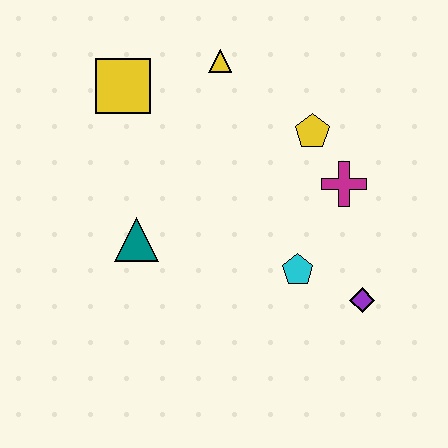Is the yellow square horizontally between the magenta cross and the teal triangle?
No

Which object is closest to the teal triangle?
The yellow square is closest to the teal triangle.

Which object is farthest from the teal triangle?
The purple diamond is farthest from the teal triangle.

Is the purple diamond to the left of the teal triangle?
No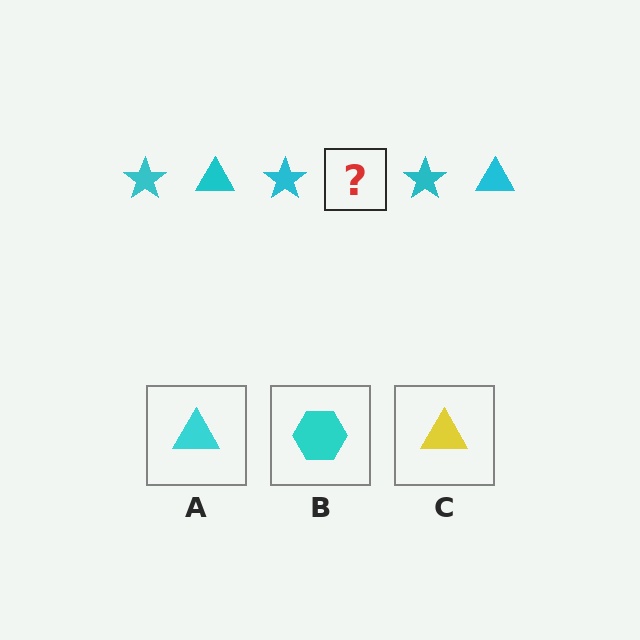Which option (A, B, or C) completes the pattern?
A.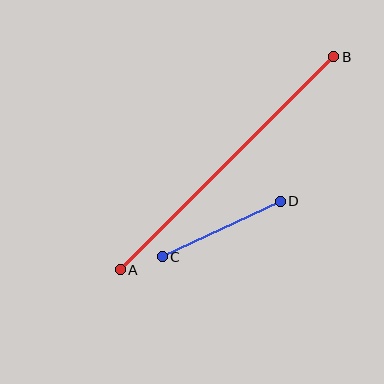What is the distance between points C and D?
The distance is approximately 131 pixels.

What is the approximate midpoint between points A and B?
The midpoint is at approximately (227, 163) pixels.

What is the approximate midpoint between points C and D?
The midpoint is at approximately (221, 229) pixels.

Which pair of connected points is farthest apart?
Points A and B are farthest apart.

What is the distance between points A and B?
The distance is approximately 301 pixels.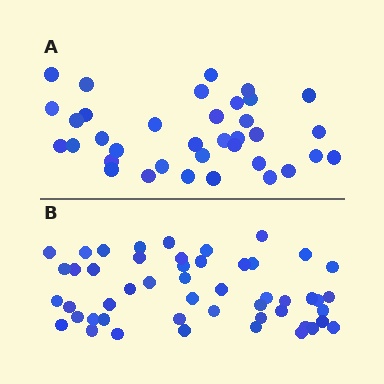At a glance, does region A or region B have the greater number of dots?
Region B (the bottom region) has more dots.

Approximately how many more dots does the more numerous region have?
Region B has approximately 15 more dots than region A.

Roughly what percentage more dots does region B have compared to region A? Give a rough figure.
About 40% more.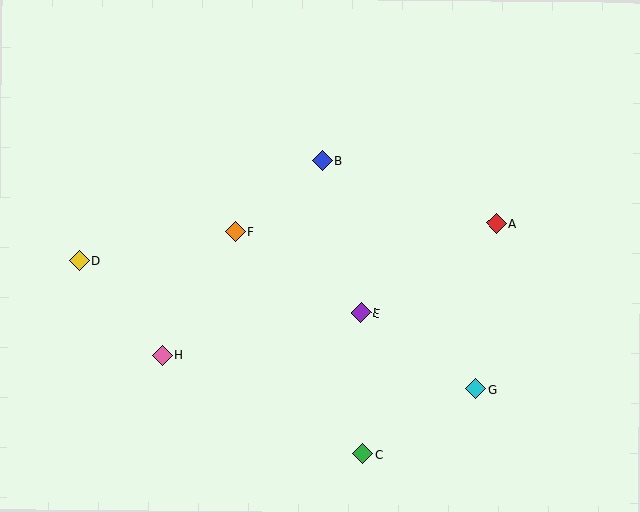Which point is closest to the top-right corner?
Point A is closest to the top-right corner.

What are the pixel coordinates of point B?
Point B is at (322, 161).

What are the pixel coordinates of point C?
Point C is at (363, 454).